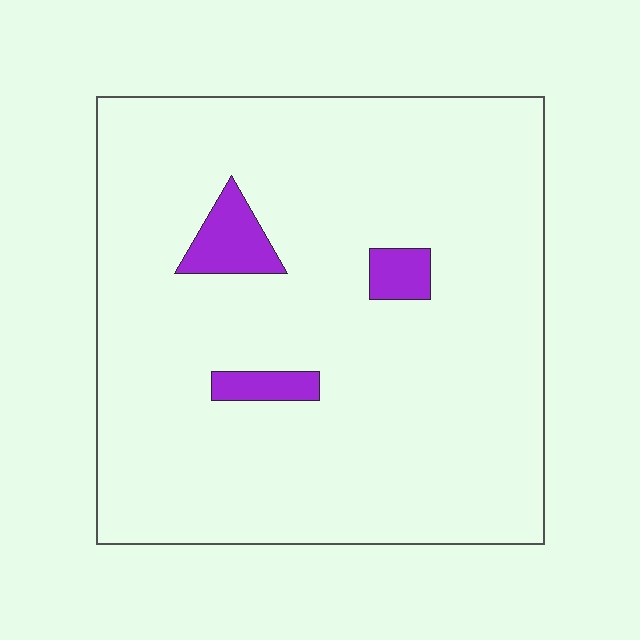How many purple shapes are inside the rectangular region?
3.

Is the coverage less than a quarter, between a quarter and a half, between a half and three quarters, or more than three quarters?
Less than a quarter.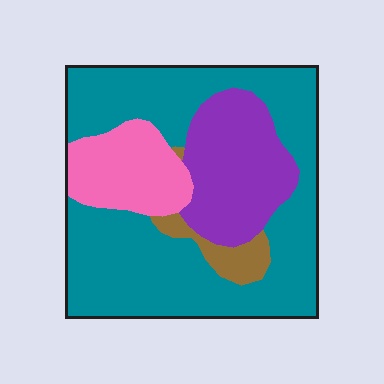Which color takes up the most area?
Teal, at roughly 60%.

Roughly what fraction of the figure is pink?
Pink covers roughly 15% of the figure.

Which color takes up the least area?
Brown, at roughly 5%.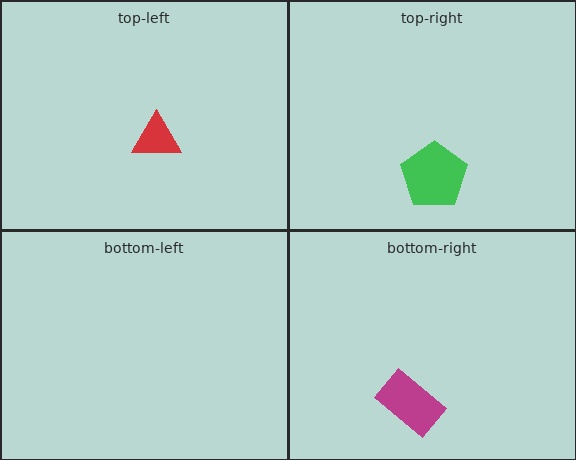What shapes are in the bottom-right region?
The magenta rectangle.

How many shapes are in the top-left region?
1.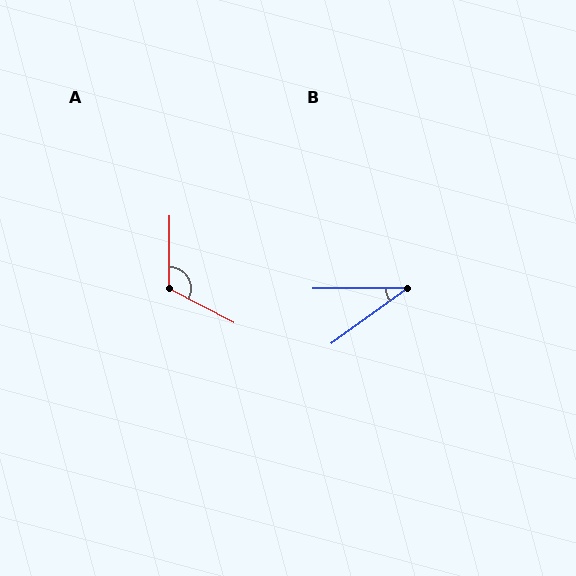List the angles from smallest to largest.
B (36°), A (117°).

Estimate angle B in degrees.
Approximately 36 degrees.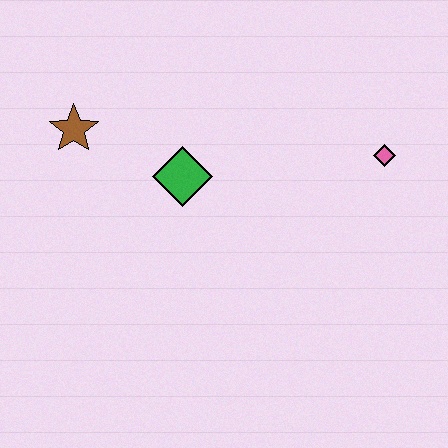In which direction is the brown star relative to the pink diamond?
The brown star is to the left of the pink diamond.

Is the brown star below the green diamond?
No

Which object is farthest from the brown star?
The pink diamond is farthest from the brown star.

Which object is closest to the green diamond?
The brown star is closest to the green diamond.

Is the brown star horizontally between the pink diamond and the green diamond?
No